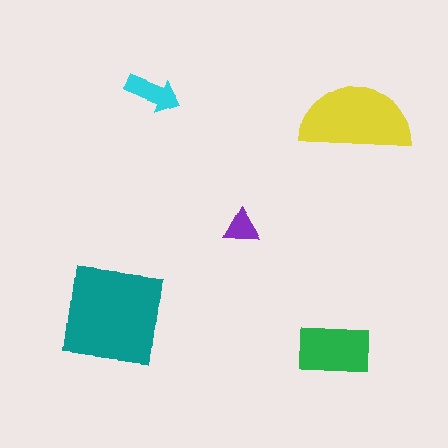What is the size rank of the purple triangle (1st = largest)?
5th.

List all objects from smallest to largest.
The purple triangle, the cyan arrow, the green rectangle, the yellow semicircle, the teal square.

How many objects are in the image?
There are 5 objects in the image.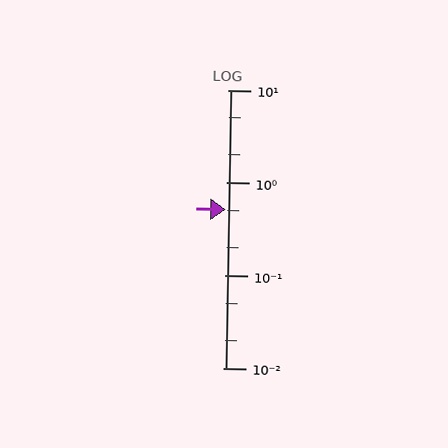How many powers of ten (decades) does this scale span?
The scale spans 3 decades, from 0.01 to 10.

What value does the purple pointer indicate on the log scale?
The pointer indicates approximately 0.51.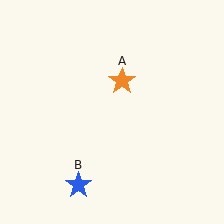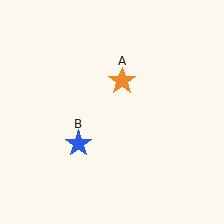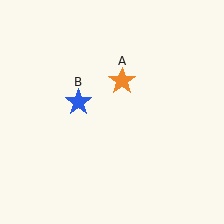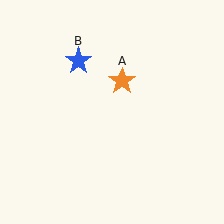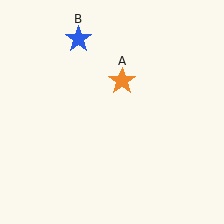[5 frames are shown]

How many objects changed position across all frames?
1 object changed position: blue star (object B).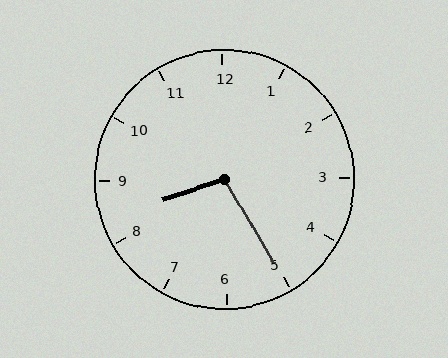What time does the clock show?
8:25.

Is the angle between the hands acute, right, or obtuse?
It is obtuse.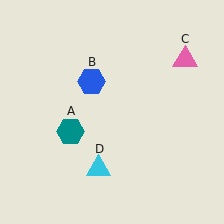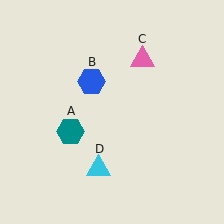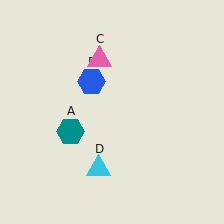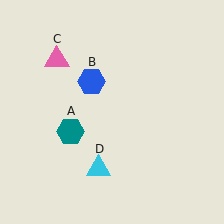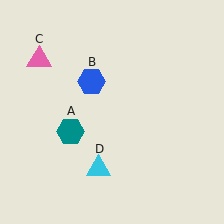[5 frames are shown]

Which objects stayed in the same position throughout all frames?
Teal hexagon (object A) and blue hexagon (object B) and cyan triangle (object D) remained stationary.